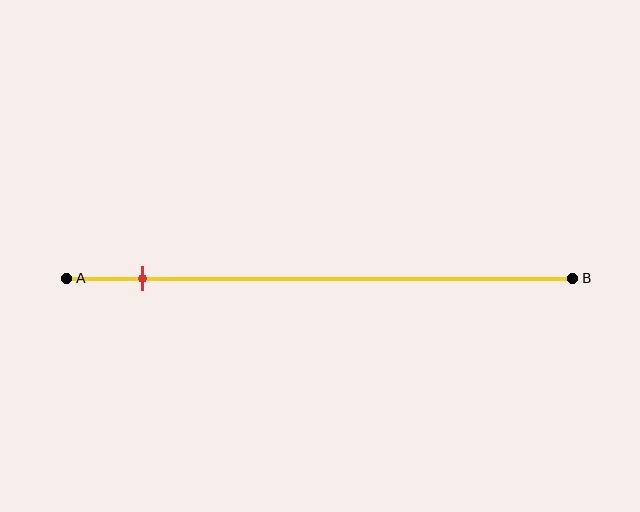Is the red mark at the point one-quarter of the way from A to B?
No, the mark is at about 15% from A, not at the 25% one-quarter point.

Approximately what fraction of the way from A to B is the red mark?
The red mark is approximately 15% of the way from A to B.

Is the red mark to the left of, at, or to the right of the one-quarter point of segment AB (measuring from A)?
The red mark is to the left of the one-quarter point of segment AB.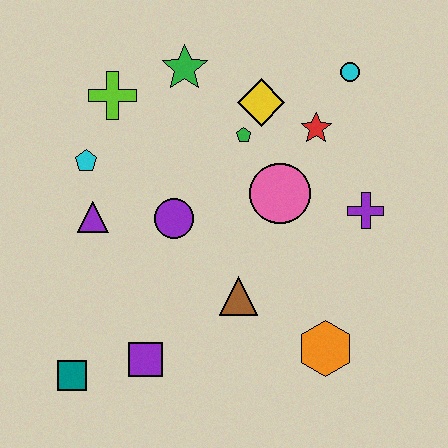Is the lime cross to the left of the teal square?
No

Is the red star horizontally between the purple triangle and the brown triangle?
No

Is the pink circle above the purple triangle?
Yes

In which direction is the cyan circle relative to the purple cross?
The cyan circle is above the purple cross.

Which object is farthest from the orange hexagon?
The lime cross is farthest from the orange hexagon.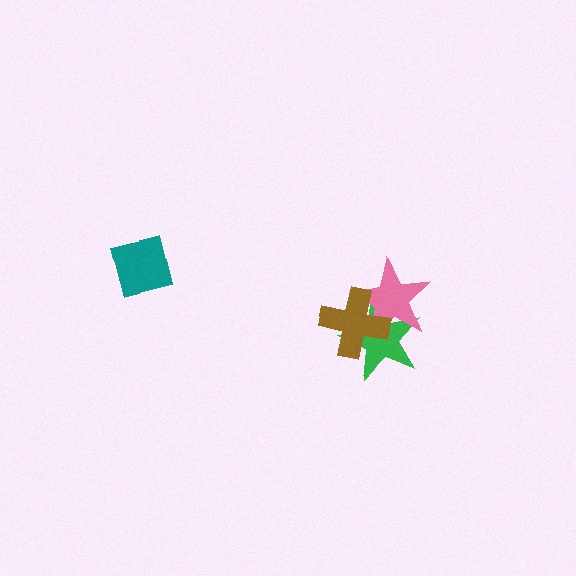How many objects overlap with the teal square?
0 objects overlap with the teal square.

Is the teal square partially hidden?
No, no other shape covers it.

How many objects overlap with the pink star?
2 objects overlap with the pink star.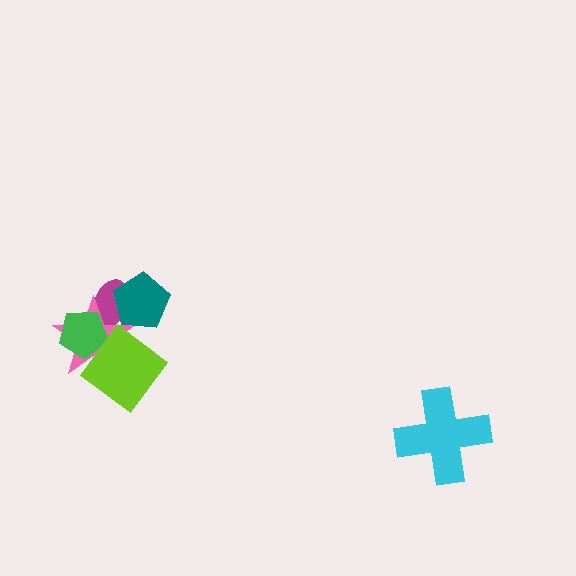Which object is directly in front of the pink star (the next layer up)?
The green pentagon is directly in front of the pink star.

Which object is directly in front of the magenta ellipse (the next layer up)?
The pink star is directly in front of the magenta ellipse.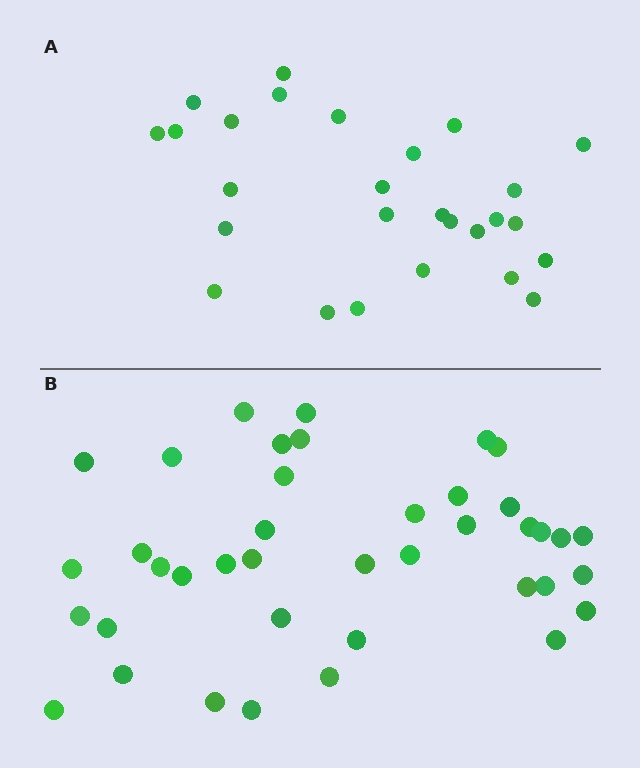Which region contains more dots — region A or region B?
Region B (the bottom region) has more dots.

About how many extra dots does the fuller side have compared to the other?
Region B has approximately 15 more dots than region A.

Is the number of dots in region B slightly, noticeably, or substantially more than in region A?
Region B has substantially more. The ratio is roughly 1.5 to 1.